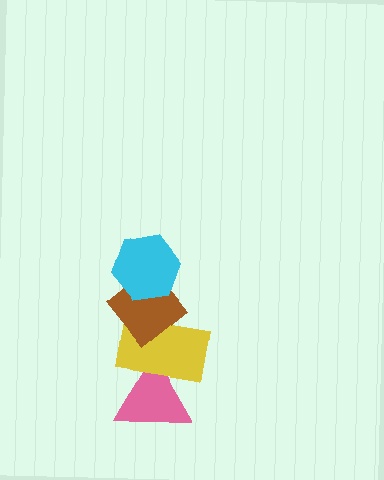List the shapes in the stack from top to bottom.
From top to bottom: the cyan hexagon, the brown diamond, the yellow rectangle, the pink triangle.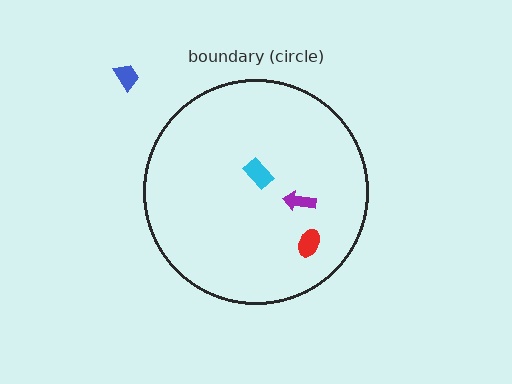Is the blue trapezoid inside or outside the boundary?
Outside.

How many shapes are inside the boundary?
3 inside, 1 outside.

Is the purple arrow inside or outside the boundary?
Inside.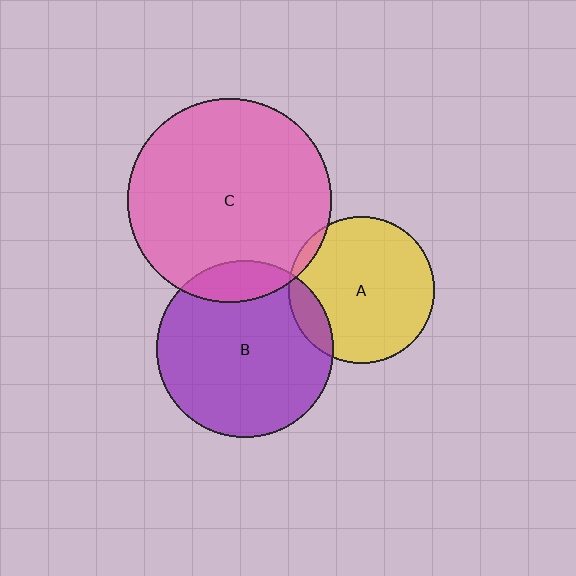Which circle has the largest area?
Circle C (pink).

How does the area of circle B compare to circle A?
Approximately 1.5 times.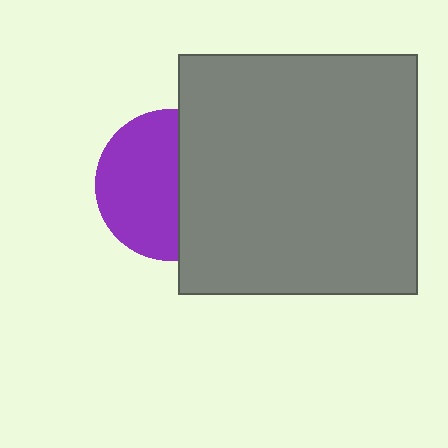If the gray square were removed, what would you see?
You would see the complete purple circle.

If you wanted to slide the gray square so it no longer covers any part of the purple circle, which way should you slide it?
Slide it right — that is the most direct way to separate the two shapes.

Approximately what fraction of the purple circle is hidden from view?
Roughly 45% of the purple circle is hidden behind the gray square.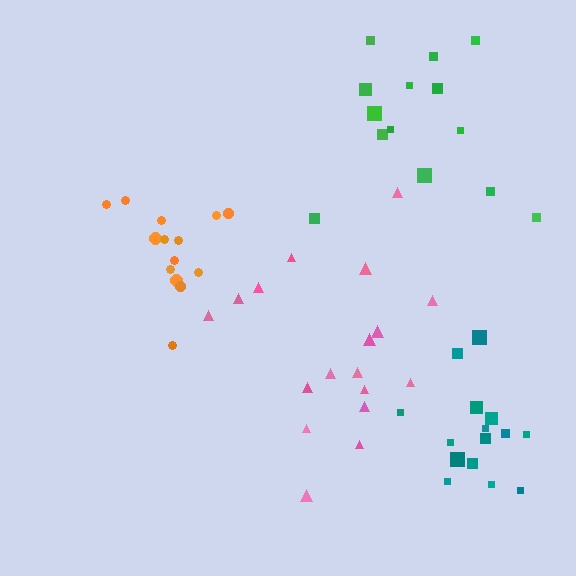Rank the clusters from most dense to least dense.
orange, teal, pink, green.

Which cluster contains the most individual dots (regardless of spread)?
Pink (18).